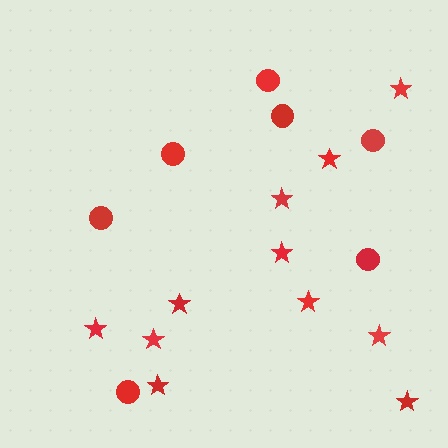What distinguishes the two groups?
There are 2 groups: one group of stars (11) and one group of circles (7).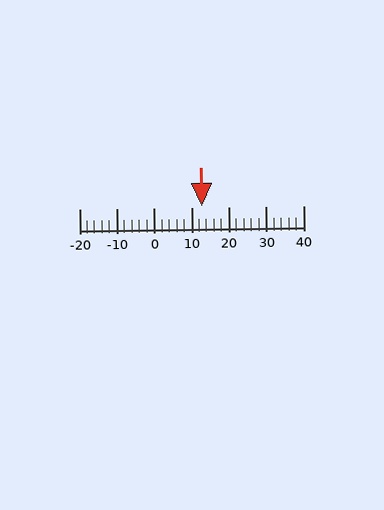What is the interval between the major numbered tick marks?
The major tick marks are spaced 10 units apart.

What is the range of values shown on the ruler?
The ruler shows values from -20 to 40.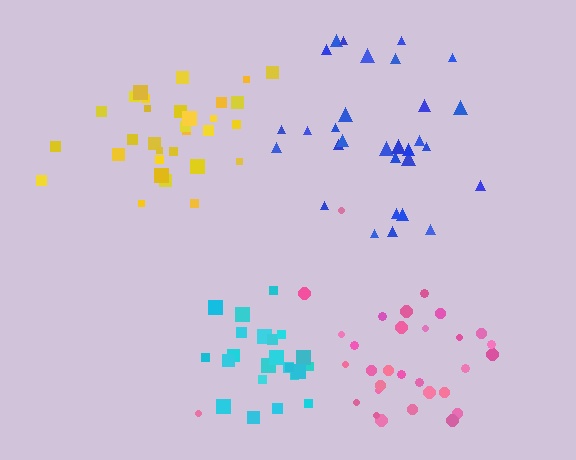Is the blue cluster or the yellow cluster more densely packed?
Yellow.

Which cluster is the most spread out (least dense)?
Pink.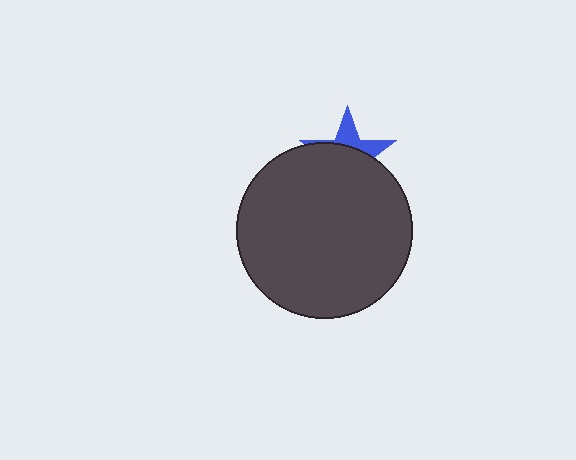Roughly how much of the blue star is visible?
A small part of it is visible (roughly 34%).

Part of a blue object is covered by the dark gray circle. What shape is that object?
It is a star.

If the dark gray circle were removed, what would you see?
You would see the complete blue star.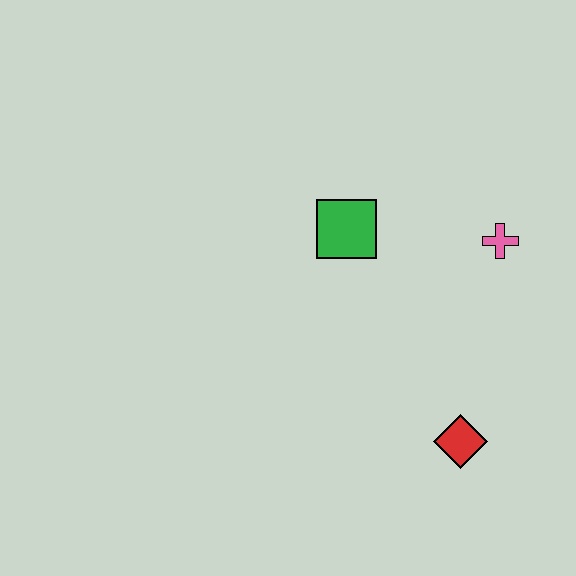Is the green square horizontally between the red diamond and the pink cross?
No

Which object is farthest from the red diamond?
The green square is farthest from the red diamond.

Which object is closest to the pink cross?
The green square is closest to the pink cross.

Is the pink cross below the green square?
Yes